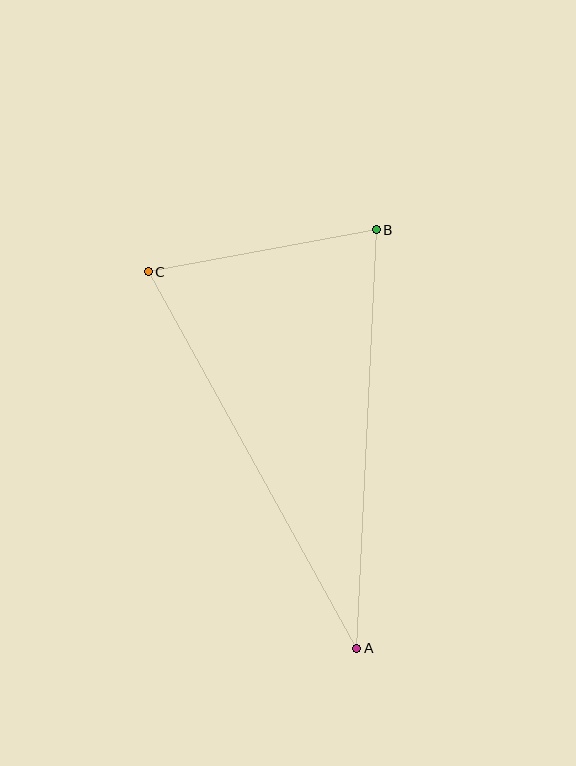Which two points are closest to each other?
Points B and C are closest to each other.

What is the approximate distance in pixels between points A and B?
The distance between A and B is approximately 419 pixels.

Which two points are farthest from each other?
Points A and C are farthest from each other.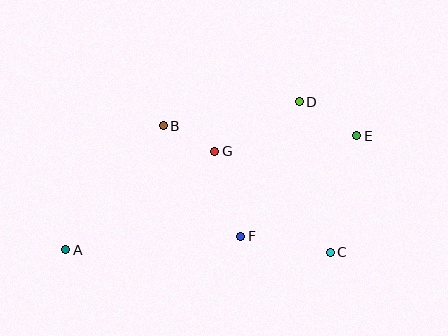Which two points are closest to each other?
Points B and G are closest to each other.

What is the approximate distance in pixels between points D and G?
The distance between D and G is approximately 98 pixels.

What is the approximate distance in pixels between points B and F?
The distance between B and F is approximately 135 pixels.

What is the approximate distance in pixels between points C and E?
The distance between C and E is approximately 120 pixels.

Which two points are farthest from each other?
Points A and E are farthest from each other.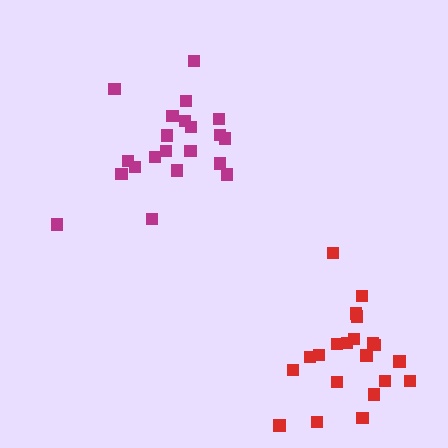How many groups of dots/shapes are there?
There are 2 groups.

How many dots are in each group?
Group 1: 21 dots, Group 2: 21 dots (42 total).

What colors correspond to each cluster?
The clusters are colored: magenta, red.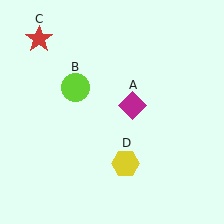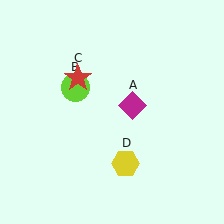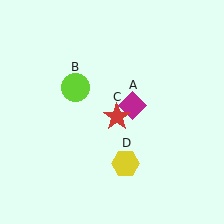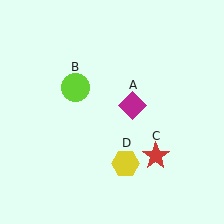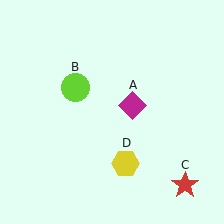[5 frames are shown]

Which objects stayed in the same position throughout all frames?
Magenta diamond (object A) and lime circle (object B) and yellow hexagon (object D) remained stationary.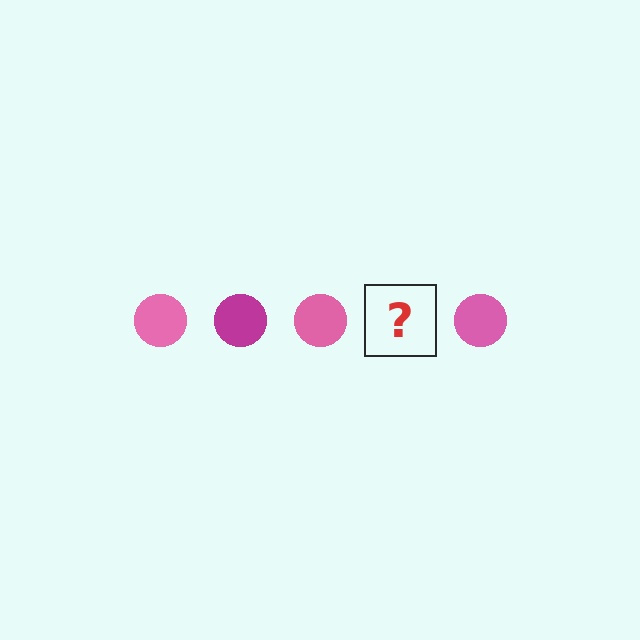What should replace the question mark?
The question mark should be replaced with a magenta circle.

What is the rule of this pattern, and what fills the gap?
The rule is that the pattern cycles through pink, magenta circles. The gap should be filled with a magenta circle.